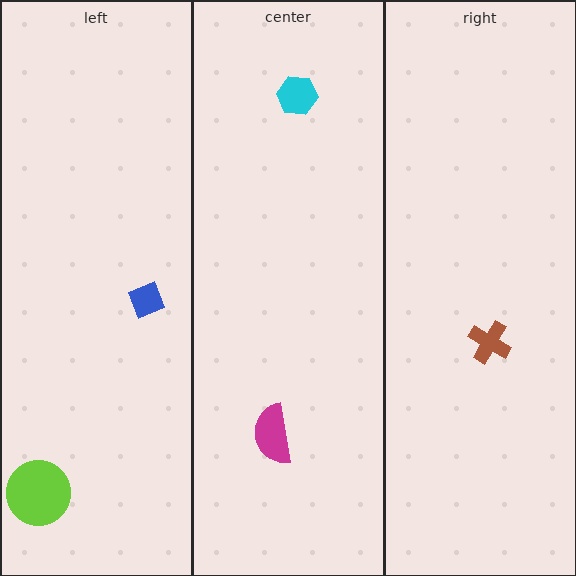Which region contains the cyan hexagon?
The center region.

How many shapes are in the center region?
2.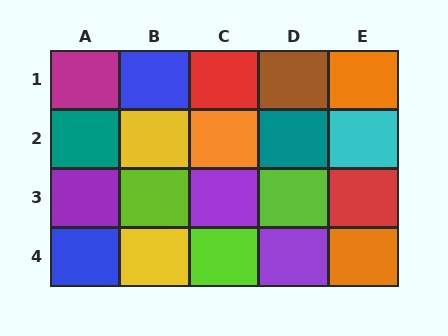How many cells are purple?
3 cells are purple.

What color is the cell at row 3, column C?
Purple.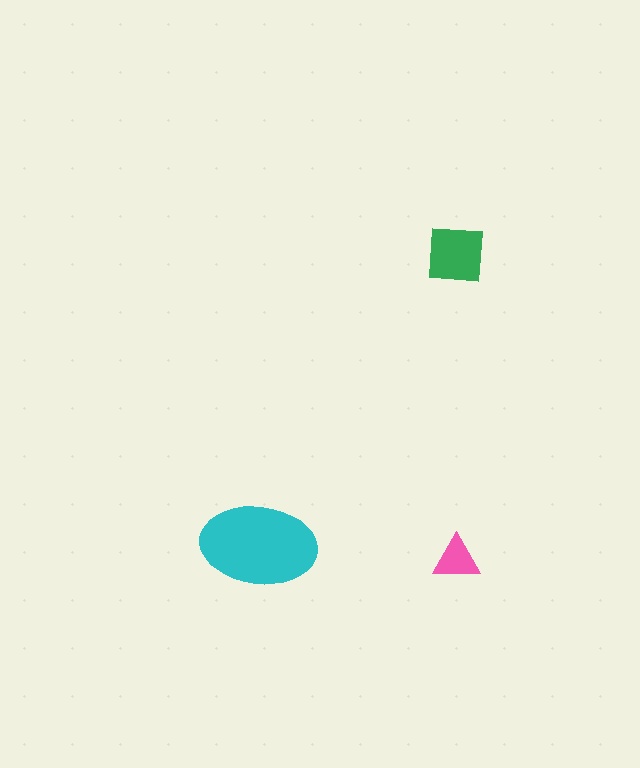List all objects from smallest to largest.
The pink triangle, the green square, the cyan ellipse.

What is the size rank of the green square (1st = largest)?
2nd.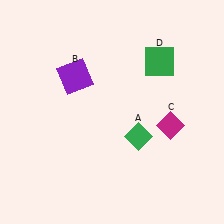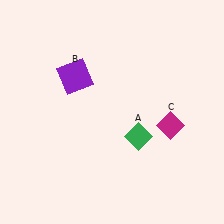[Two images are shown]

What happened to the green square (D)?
The green square (D) was removed in Image 2. It was in the top-right area of Image 1.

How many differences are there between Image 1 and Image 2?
There is 1 difference between the two images.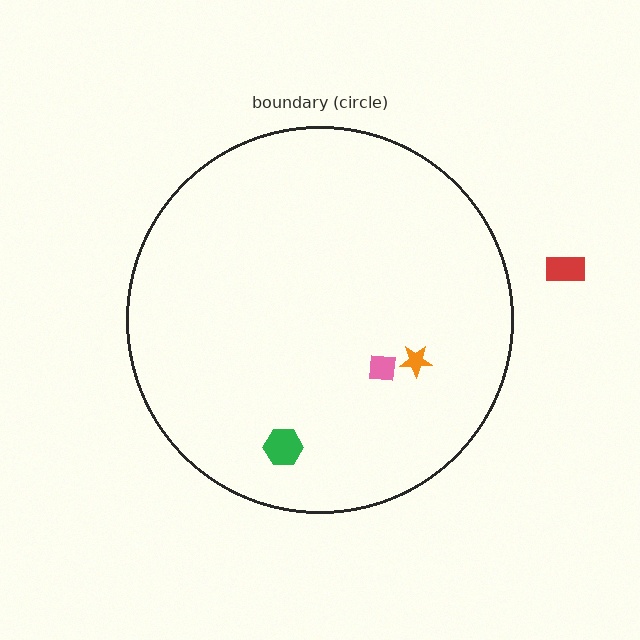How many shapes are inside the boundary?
3 inside, 1 outside.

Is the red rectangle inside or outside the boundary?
Outside.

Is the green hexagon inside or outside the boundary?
Inside.